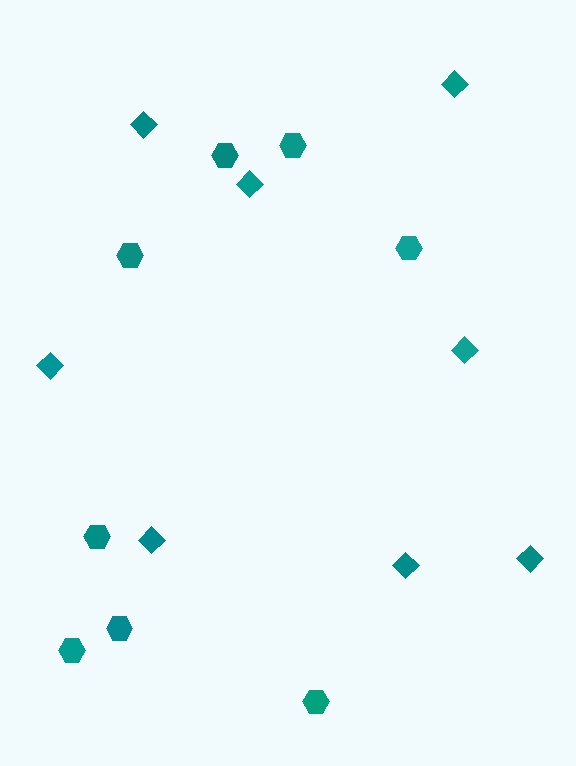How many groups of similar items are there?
There are 2 groups: one group of hexagons (8) and one group of diamonds (8).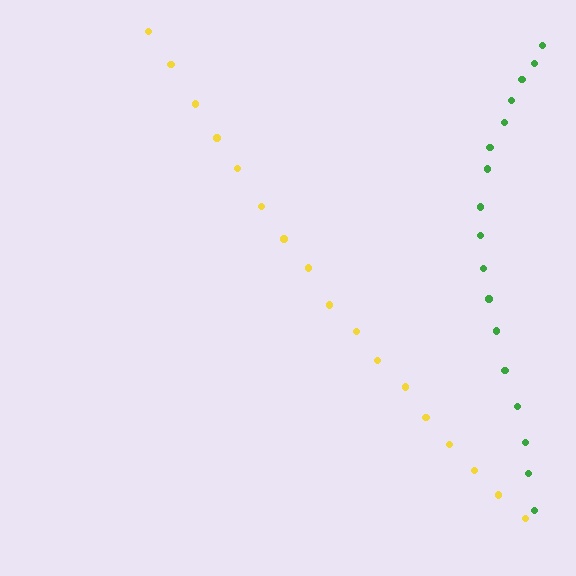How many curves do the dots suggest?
There are 2 distinct paths.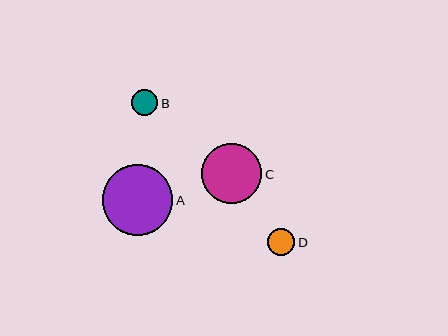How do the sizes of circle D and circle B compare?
Circle D and circle B are approximately the same size.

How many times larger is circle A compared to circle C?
Circle A is approximately 1.2 times the size of circle C.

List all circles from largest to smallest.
From largest to smallest: A, C, D, B.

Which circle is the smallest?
Circle B is the smallest with a size of approximately 26 pixels.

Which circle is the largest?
Circle A is the largest with a size of approximately 70 pixels.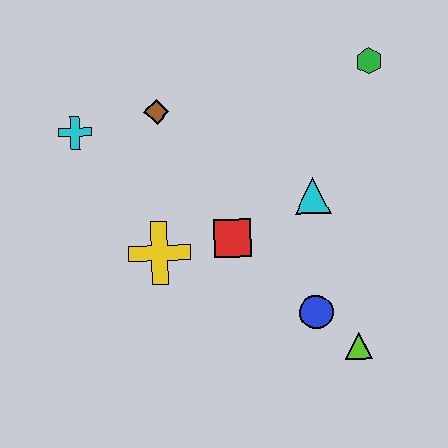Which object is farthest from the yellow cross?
The green hexagon is farthest from the yellow cross.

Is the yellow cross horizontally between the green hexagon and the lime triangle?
No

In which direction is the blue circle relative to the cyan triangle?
The blue circle is below the cyan triangle.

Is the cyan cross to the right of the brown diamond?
No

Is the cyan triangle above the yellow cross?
Yes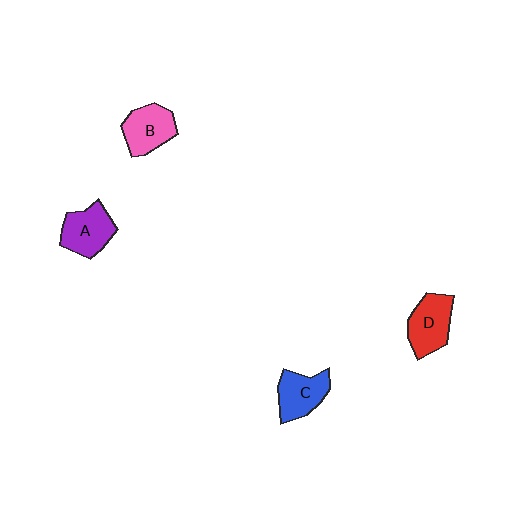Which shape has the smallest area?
Shape C (blue).